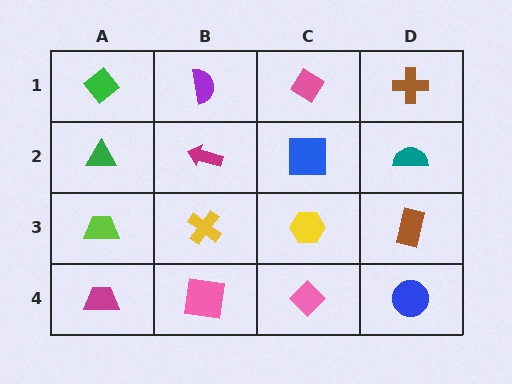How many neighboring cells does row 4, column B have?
3.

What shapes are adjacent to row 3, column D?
A teal semicircle (row 2, column D), a blue circle (row 4, column D), a yellow hexagon (row 3, column C).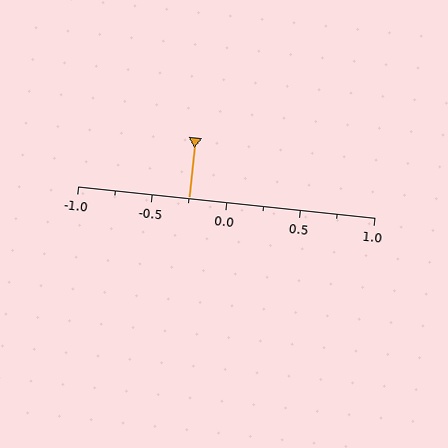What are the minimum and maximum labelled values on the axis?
The axis runs from -1.0 to 1.0.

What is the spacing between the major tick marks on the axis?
The major ticks are spaced 0.5 apart.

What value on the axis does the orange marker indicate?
The marker indicates approximately -0.25.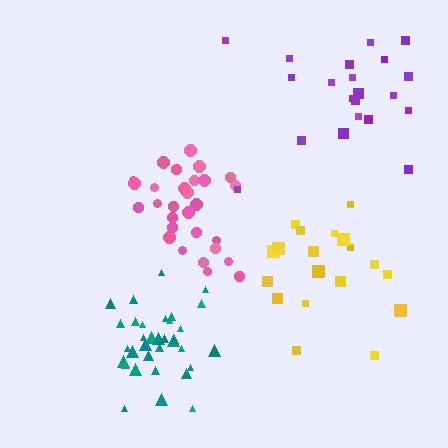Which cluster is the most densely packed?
Teal.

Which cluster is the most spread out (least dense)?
Purple.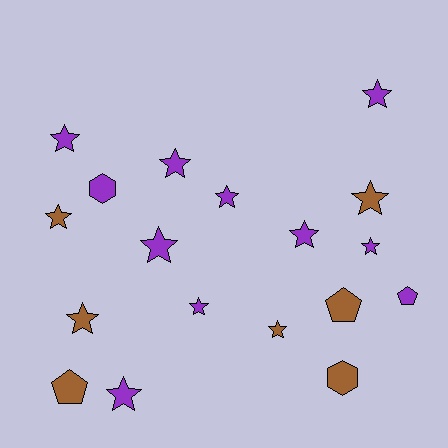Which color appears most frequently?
Purple, with 11 objects.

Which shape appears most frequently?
Star, with 13 objects.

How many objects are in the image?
There are 18 objects.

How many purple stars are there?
There are 9 purple stars.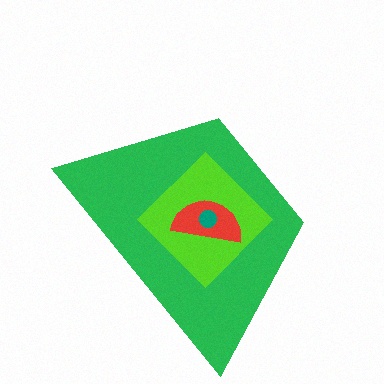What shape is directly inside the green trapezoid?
The lime diamond.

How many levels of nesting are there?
4.